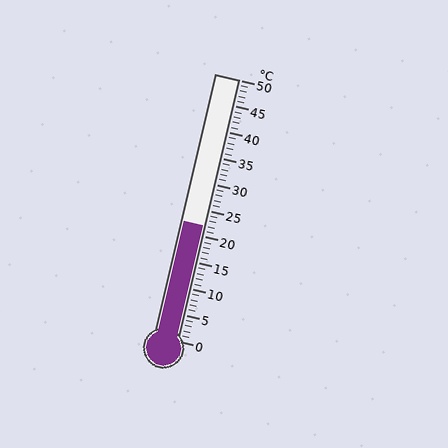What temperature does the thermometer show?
The thermometer shows approximately 22°C.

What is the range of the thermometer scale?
The thermometer scale ranges from 0°C to 50°C.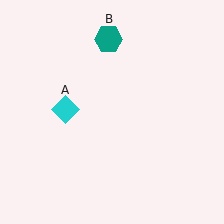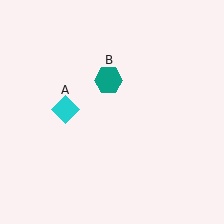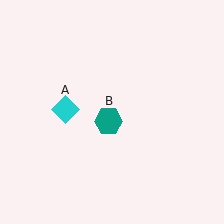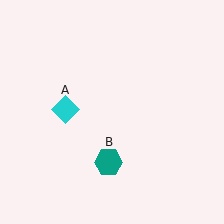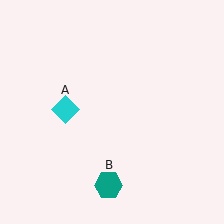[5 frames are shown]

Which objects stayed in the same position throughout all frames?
Cyan diamond (object A) remained stationary.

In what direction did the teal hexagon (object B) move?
The teal hexagon (object B) moved down.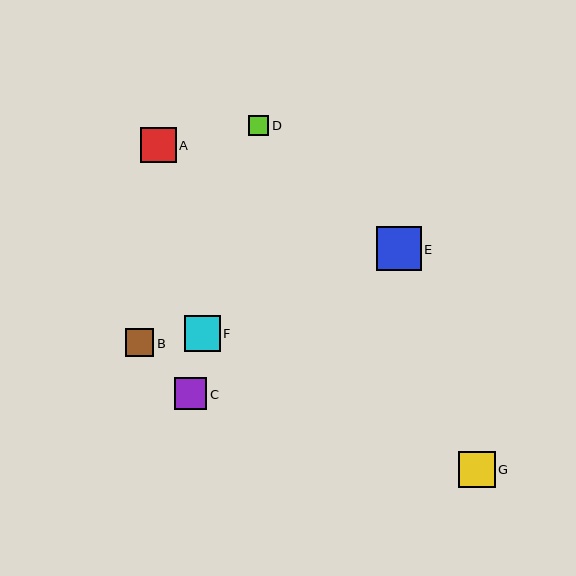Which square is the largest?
Square E is the largest with a size of approximately 44 pixels.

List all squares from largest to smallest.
From largest to smallest: E, G, F, A, C, B, D.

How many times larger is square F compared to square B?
Square F is approximately 1.3 times the size of square B.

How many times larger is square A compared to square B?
Square A is approximately 1.3 times the size of square B.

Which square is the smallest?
Square D is the smallest with a size of approximately 20 pixels.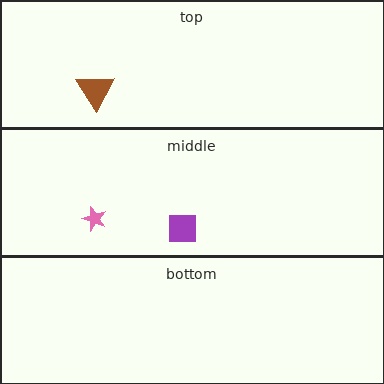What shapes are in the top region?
The brown triangle.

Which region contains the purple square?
The middle region.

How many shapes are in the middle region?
2.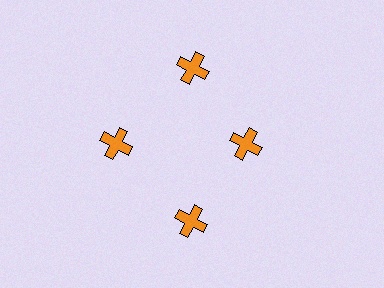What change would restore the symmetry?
The symmetry would be restored by moving it outward, back onto the ring so that all 4 crosses sit at equal angles and equal distance from the center.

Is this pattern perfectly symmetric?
No. The 4 orange crosses are arranged in a ring, but one element near the 3 o'clock position is pulled inward toward the center, breaking the 4-fold rotational symmetry.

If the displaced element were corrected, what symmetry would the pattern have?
It would have 4-fold rotational symmetry — the pattern would map onto itself every 90 degrees.